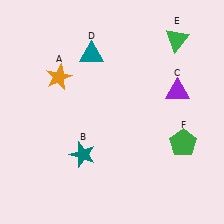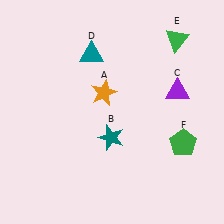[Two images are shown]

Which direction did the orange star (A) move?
The orange star (A) moved right.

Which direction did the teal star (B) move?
The teal star (B) moved right.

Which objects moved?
The objects that moved are: the orange star (A), the teal star (B).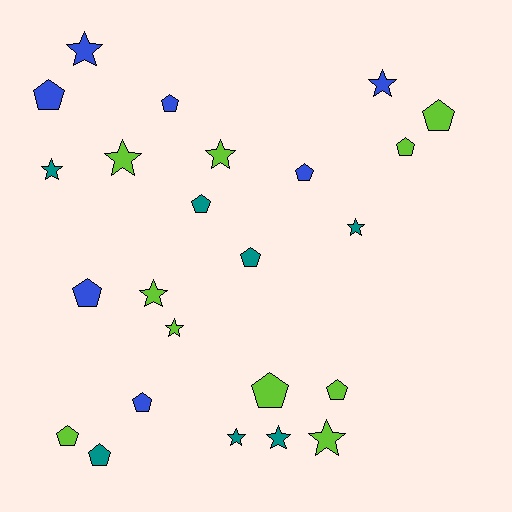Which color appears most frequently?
Lime, with 10 objects.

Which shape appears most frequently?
Pentagon, with 13 objects.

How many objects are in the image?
There are 24 objects.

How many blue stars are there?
There are 2 blue stars.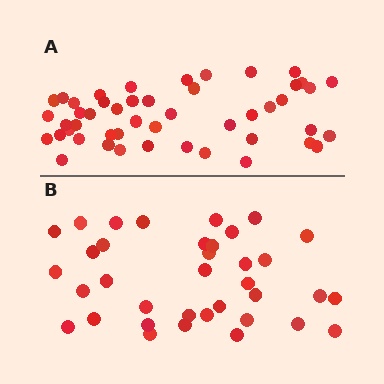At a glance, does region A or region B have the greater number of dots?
Region A (the top region) has more dots.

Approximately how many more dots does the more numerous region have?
Region A has roughly 12 or so more dots than region B.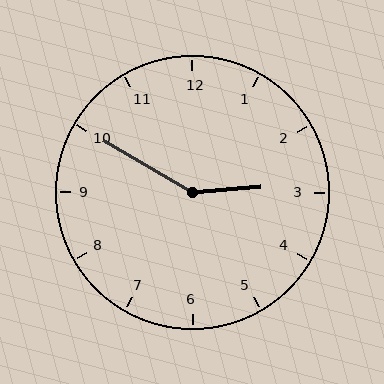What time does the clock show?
2:50.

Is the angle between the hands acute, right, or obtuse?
It is obtuse.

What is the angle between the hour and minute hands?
Approximately 145 degrees.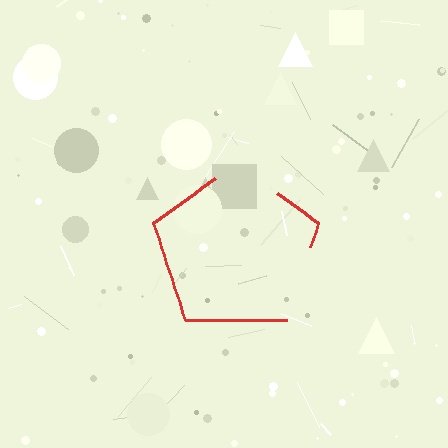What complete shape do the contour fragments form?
The contour fragments form a pentagon.